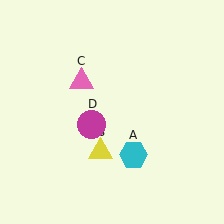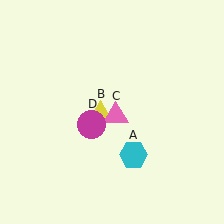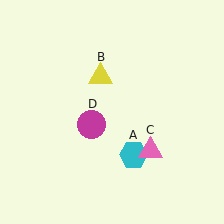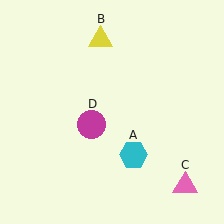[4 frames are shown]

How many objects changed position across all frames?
2 objects changed position: yellow triangle (object B), pink triangle (object C).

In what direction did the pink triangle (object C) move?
The pink triangle (object C) moved down and to the right.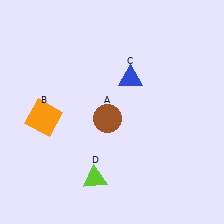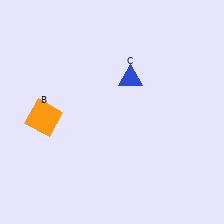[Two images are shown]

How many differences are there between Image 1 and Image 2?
There are 2 differences between the two images.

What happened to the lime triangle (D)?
The lime triangle (D) was removed in Image 2. It was in the bottom-left area of Image 1.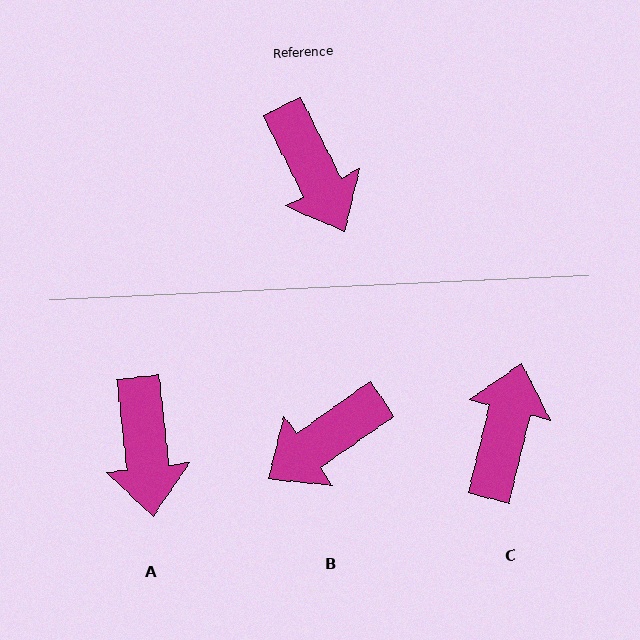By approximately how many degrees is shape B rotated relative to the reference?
Approximately 82 degrees clockwise.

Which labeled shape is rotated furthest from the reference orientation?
C, about 139 degrees away.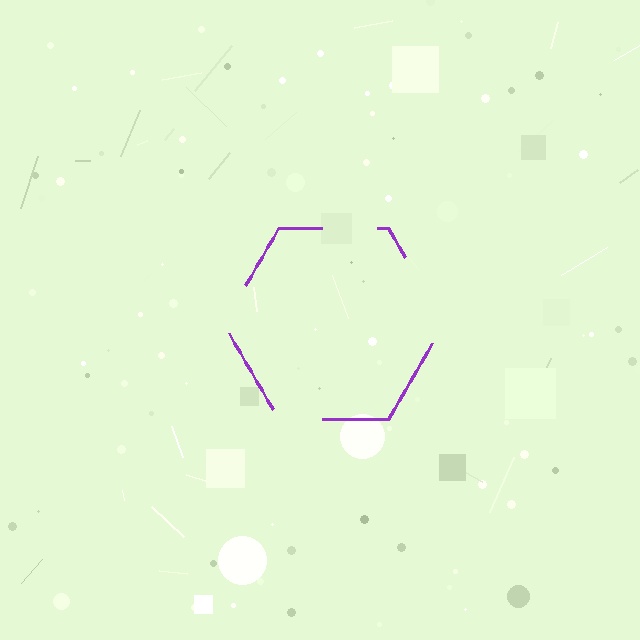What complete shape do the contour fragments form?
The contour fragments form a hexagon.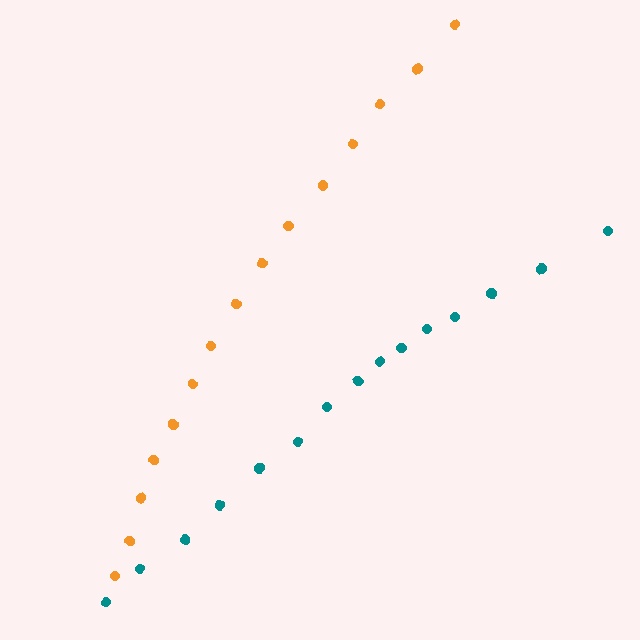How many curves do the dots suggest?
There are 2 distinct paths.